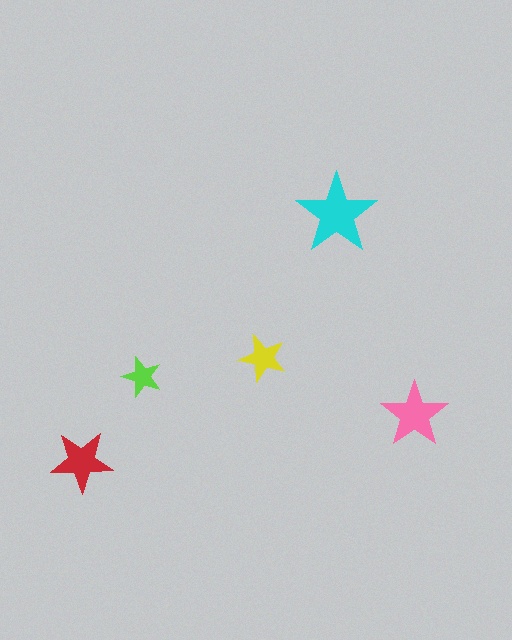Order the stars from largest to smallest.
the cyan one, the pink one, the red one, the yellow one, the lime one.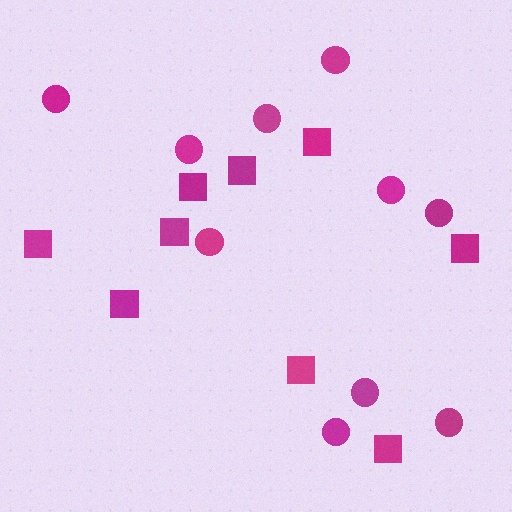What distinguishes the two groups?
There are 2 groups: one group of squares (9) and one group of circles (10).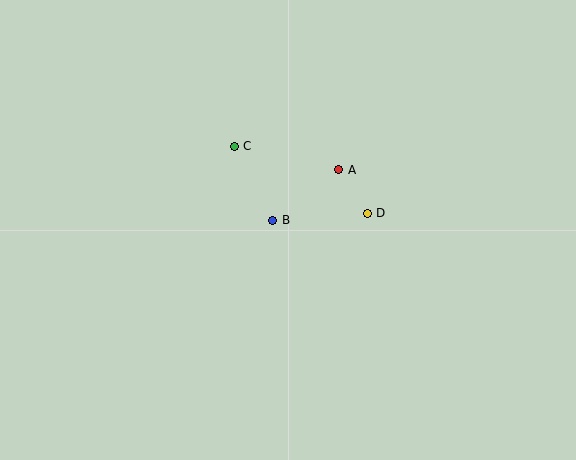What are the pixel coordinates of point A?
Point A is at (339, 170).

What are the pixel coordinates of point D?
Point D is at (367, 213).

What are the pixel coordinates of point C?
Point C is at (234, 146).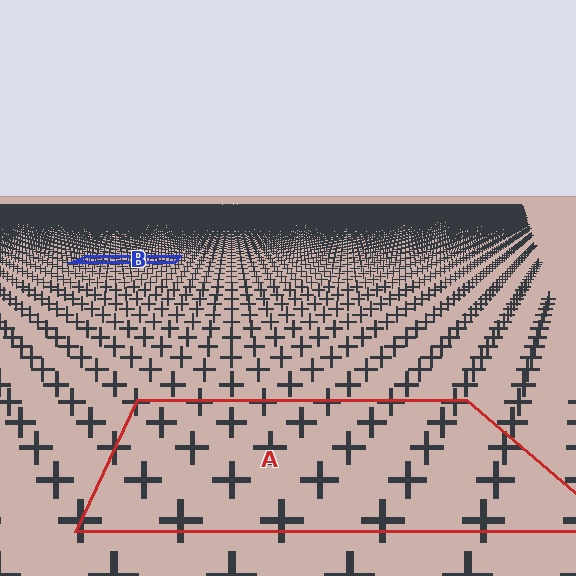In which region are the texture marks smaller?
The texture marks are smaller in region B, because it is farther away.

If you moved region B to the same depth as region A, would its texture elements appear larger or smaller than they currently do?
They would appear larger. At a closer depth, the same texture elements are projected at a bigger on-screen size.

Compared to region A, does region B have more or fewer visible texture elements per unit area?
Region B has more texture elements per unit area — they are packed more densely because it is farther away.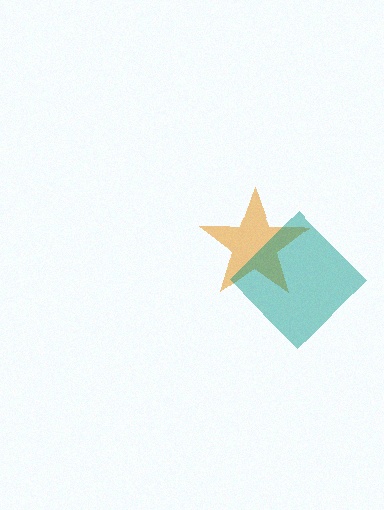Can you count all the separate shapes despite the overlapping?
Yes, there are 2 separate shapes.